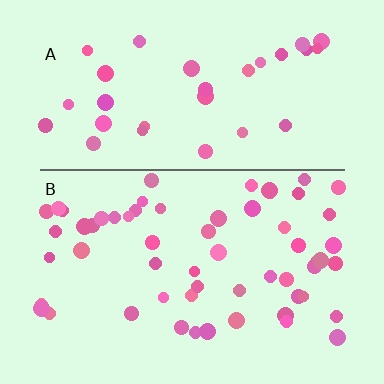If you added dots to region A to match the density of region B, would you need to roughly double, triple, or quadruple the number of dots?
Approximately double.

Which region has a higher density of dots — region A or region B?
B (the bottom).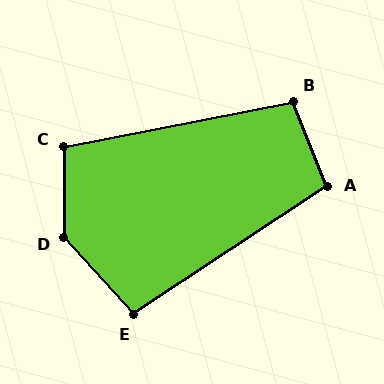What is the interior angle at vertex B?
Approximately 101 degrees (obtuse).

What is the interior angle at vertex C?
Approximately 101 degrees (obtuse).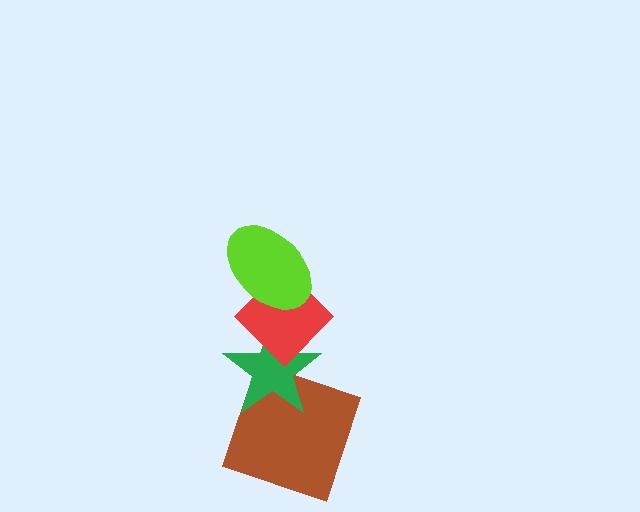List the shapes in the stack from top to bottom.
From top to bottom: the lime ellipse, the red diamond, the green star, the brown square.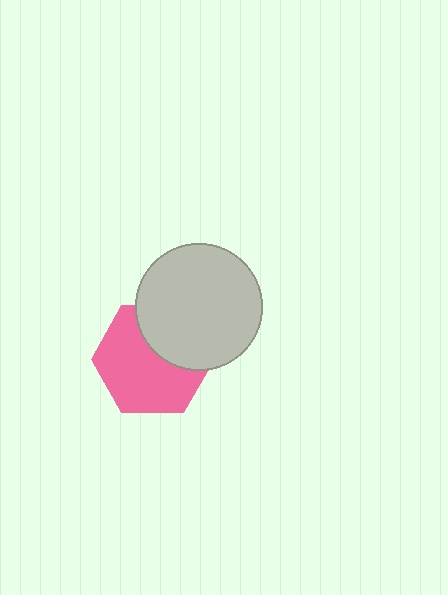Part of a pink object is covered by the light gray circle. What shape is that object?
It is a hexagon.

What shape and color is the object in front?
The object in front is a light gray circle.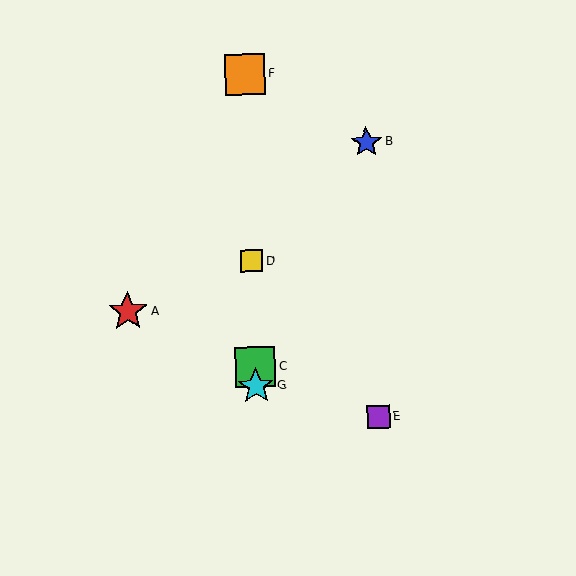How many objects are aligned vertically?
4 objects (C, D, F, G) are aligned vertically.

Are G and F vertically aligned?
Yes, both are at x≈256.